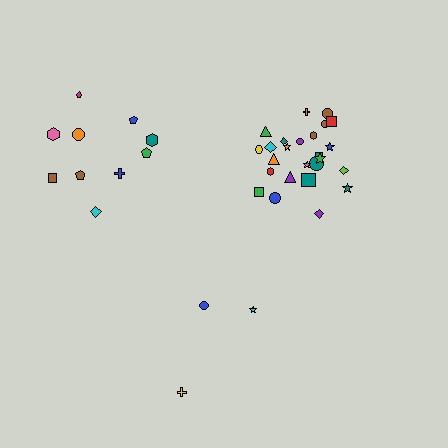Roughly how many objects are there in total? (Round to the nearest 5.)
Roughly 40 objects in total.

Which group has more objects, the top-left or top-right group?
The top-right group.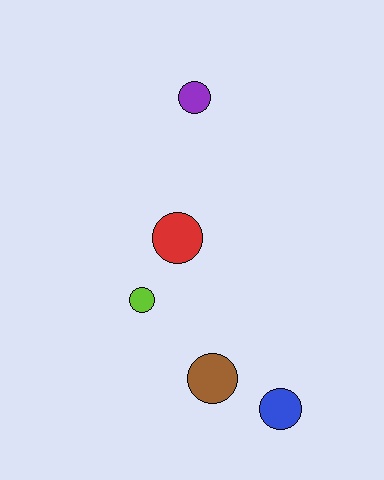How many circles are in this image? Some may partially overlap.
There are 5 circles.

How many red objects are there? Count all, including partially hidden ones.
There is 1 red object.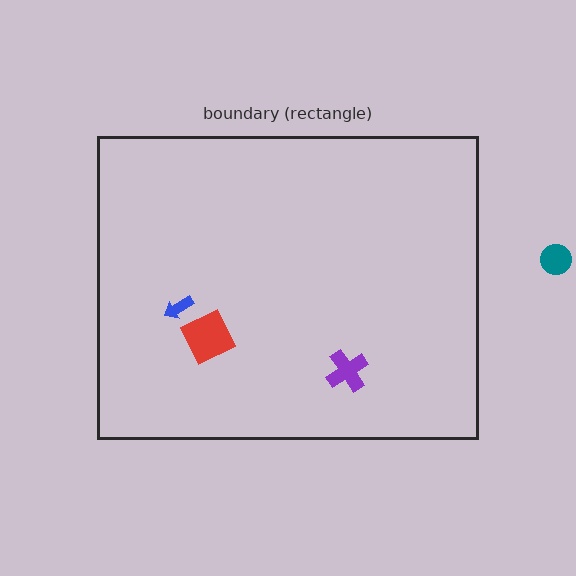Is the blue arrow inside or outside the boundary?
Inside.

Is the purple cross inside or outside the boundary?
Inside.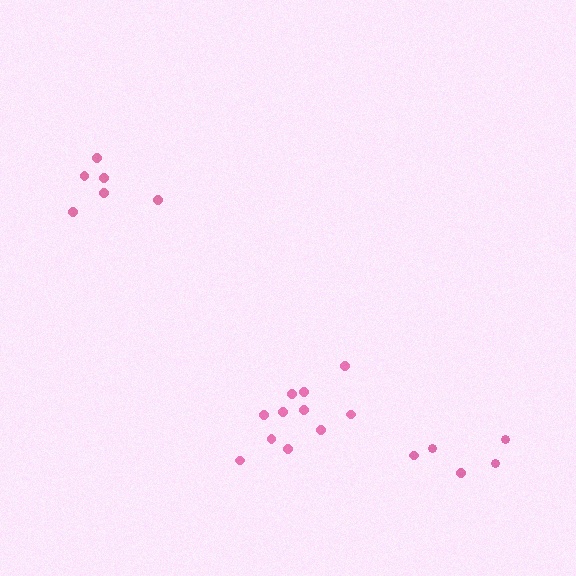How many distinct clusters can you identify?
There are 3 distinct clusters.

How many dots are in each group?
Group 1: 5 dots, Group 2: 11 dots, Group 3: 6 dots (22 total).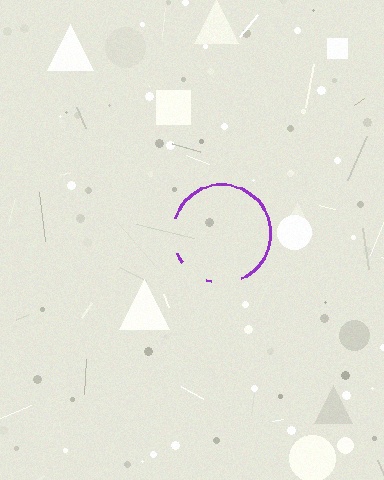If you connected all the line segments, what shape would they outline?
They would outline a circle.